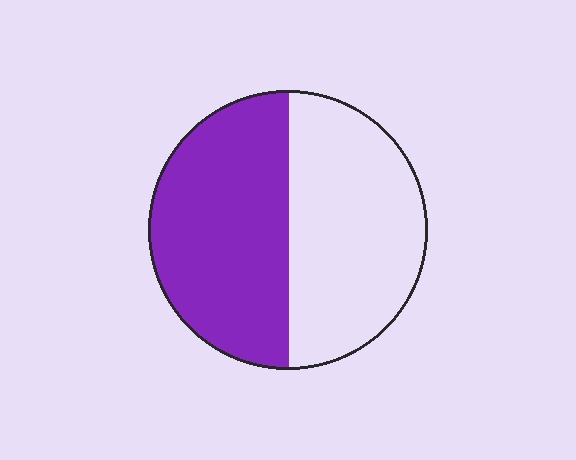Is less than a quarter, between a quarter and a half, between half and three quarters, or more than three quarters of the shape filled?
Between half and three quarters.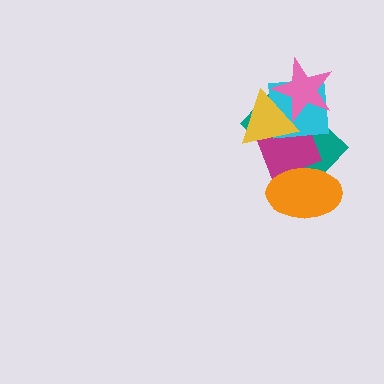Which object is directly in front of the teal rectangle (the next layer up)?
The magenta square is directly in front of the teal rectangle.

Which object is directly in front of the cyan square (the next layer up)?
The pink star is directly in front of the cyan square.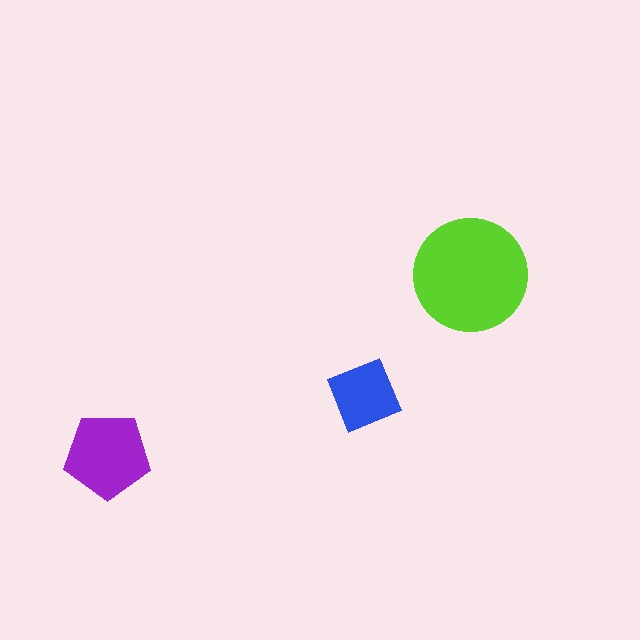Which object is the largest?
The lime circle.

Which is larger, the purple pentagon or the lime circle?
The lime circle.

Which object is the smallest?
The blue diamond.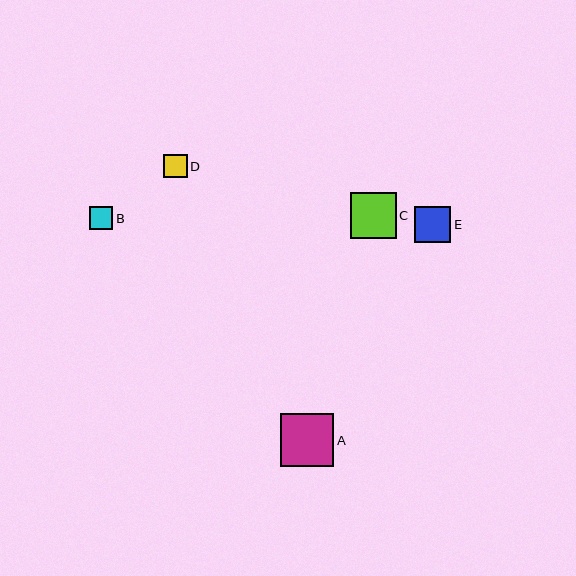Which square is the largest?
Square A is the largest with a size of approximately 53 pixels.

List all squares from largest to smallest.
From largest to smallest: A, C, E, D, B.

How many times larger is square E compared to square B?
Square E is approximately 1.5 times the size of square B.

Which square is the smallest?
Square B is the smallest with a size of approximately 23 pixels.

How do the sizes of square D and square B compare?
Square D and square B are approximately the same size.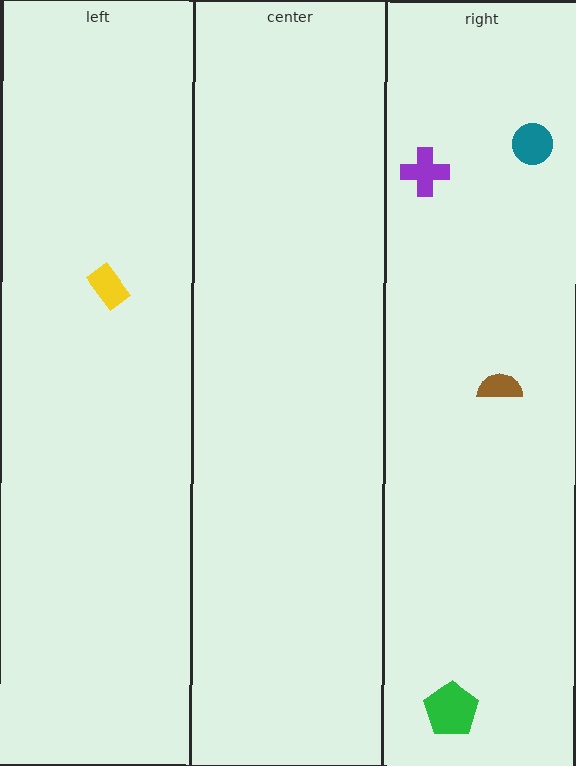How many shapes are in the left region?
1.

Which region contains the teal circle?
The right region.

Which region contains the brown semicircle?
The right region.